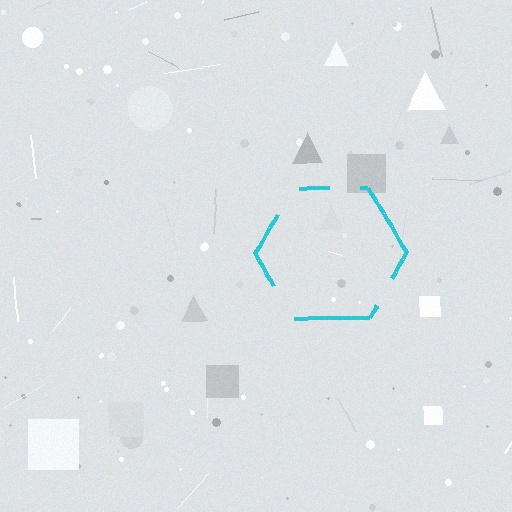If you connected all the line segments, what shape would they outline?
They would outline a hexagon.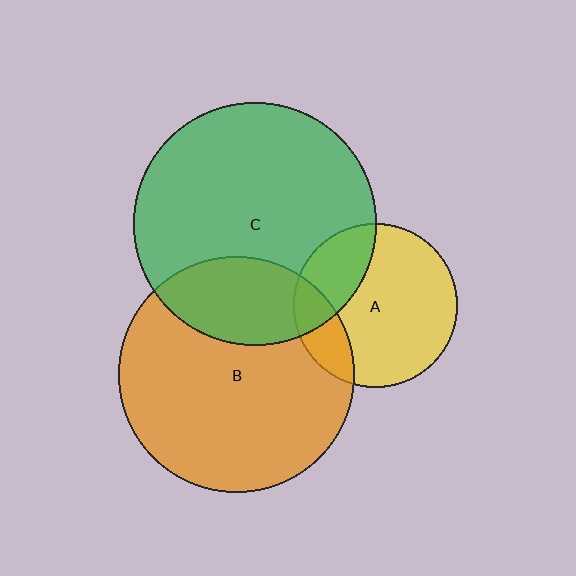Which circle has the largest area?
Circle C (green).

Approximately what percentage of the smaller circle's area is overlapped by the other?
Approximately 25%.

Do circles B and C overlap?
Yes.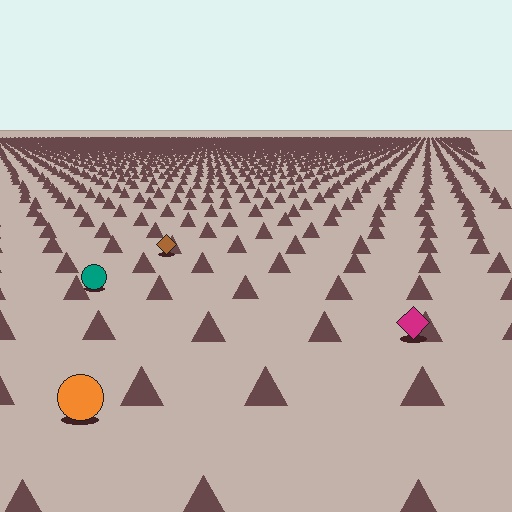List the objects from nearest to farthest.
From nearest to farthest: the orange circle, the magenta diamond, the teal circle, the brown diamond.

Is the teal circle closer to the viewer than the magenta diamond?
No. The magenta diamond is closer — you can tell from the texture gradient: the ground texture is coarser near it.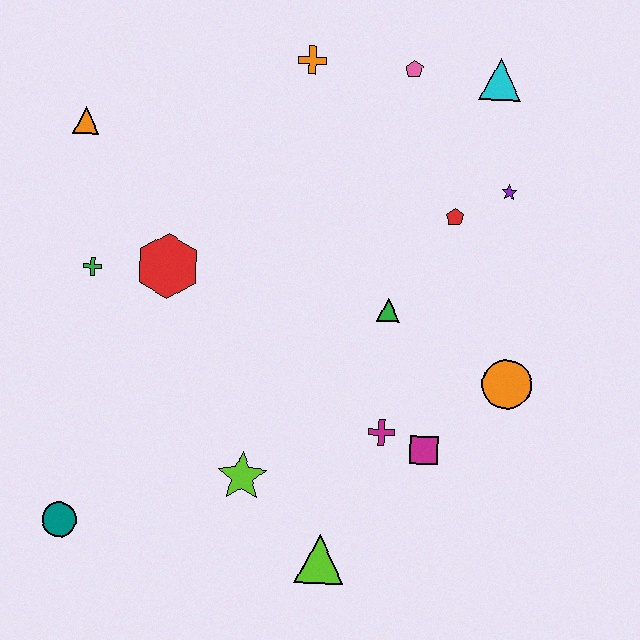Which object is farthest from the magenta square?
The orange triangle is farthest from the magenta square.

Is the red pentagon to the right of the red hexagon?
Yes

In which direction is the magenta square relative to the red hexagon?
The magenta square is to the right of the red hexagon.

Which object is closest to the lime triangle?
The lime star is closest to the lime triangle.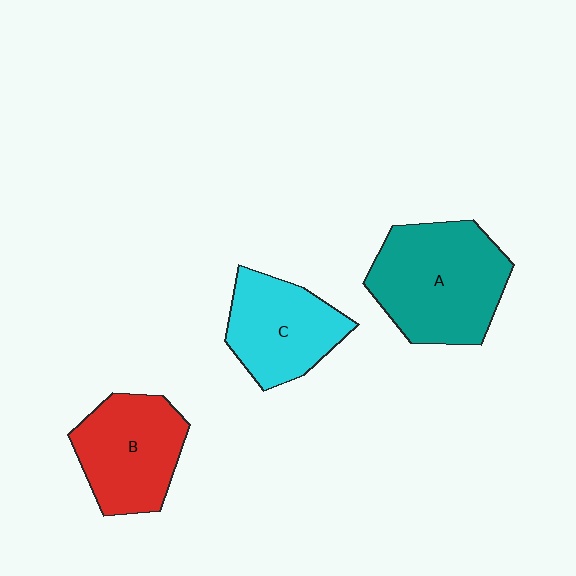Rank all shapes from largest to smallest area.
From largest to smallest: A (teal), B (red), C (cyan).